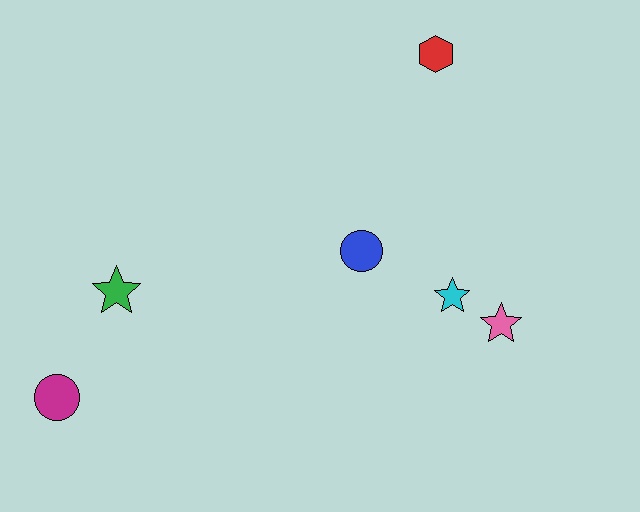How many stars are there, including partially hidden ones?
There are 3 stars.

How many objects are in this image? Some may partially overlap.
There are 6 objects.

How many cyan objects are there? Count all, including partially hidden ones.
There is 1 cyan object.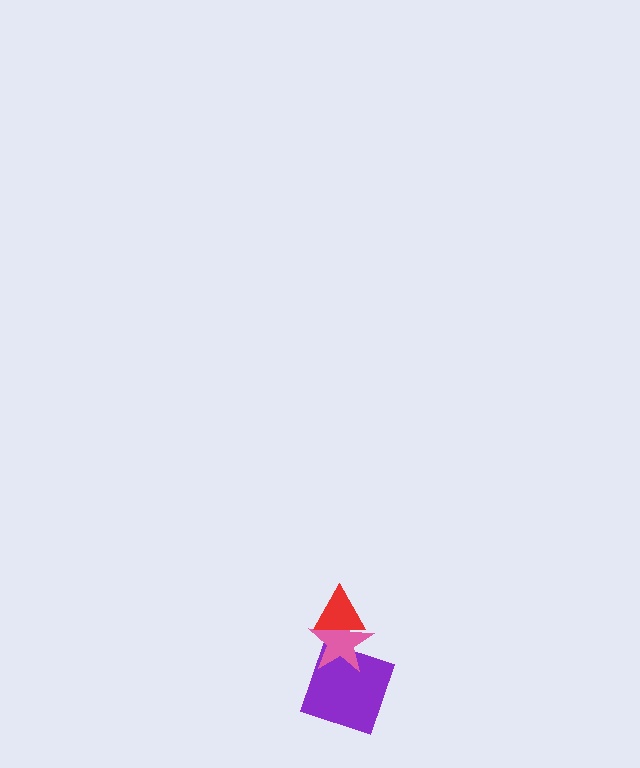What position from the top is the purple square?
The purple square is 3rd from the top.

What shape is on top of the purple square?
The pink star is on top of the purple square.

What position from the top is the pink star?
The pink star is 2nd from the top.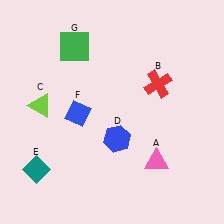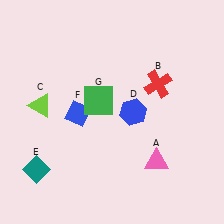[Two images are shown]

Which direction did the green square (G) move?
The green square (G) moved down.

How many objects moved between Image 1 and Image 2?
2 objects moved between the two images.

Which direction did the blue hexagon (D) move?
The blue hexagon (D) moved up.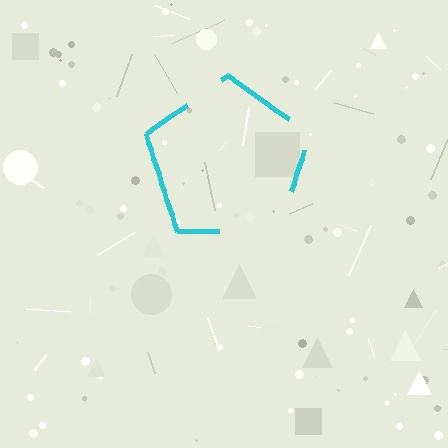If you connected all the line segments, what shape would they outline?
They would outline a pentagon.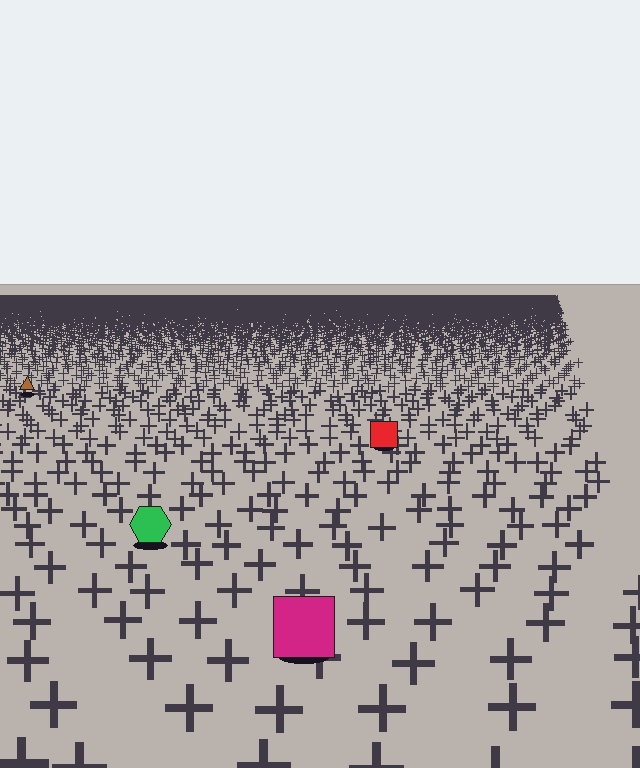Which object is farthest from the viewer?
The brown triangle is farthest from the viewer. It appears smaller and the ground texture around it is denser.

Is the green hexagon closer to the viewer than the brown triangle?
Yes. The green hexagon is closer — you can tell from the texture gradient: the ground texture is coarser near it.